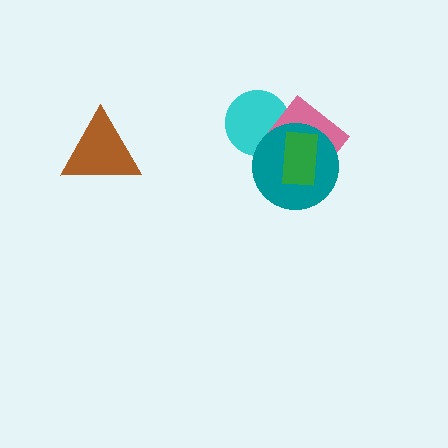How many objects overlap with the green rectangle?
2 objects overlap with the green rectangle.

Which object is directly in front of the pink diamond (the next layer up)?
The teal circle is directly in front of the pink diamond.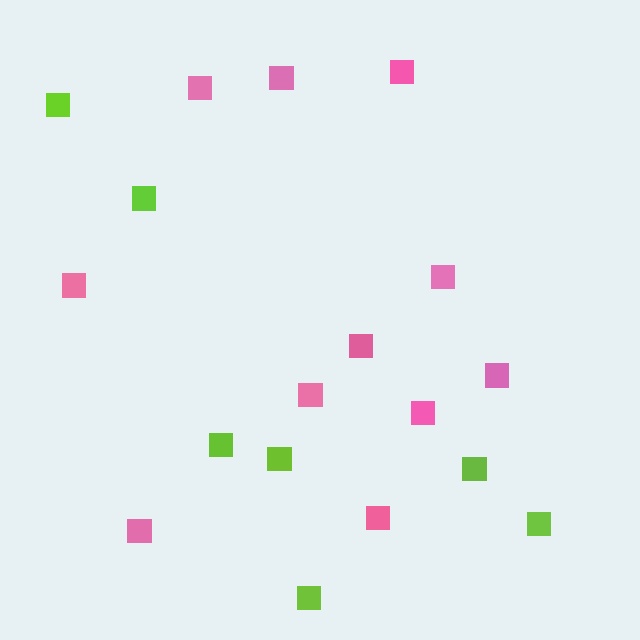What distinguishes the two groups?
There are 2 groups: one group of pink squares (11) and one group of lime squares (7).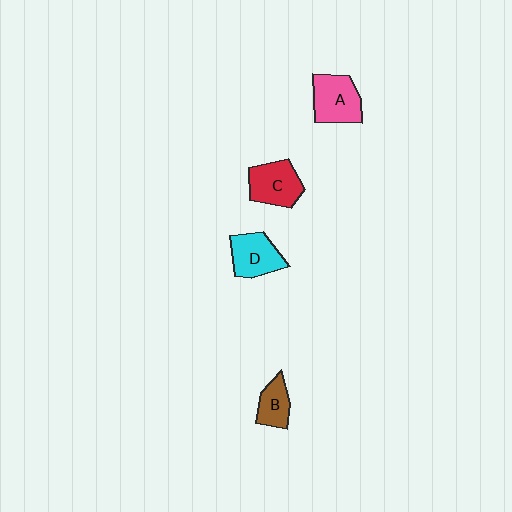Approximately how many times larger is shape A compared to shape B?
Approximately 1.6 times.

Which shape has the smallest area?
Shape B (brown).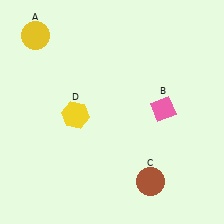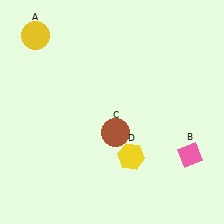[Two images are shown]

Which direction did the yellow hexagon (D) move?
The yellow hexagon (D) moved right.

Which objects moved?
The objects that moved are: the pink diamond (B), the brown circle (C), the yellow hexagon (D).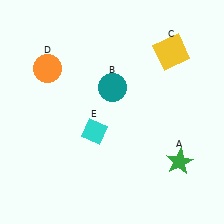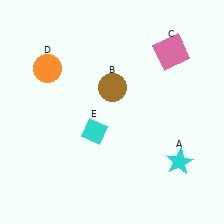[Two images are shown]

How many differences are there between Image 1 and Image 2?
There are 3 differences between the two images.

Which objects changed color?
A changed from green to cyan. B changed from teal to brown. C changed from yellow to pink.